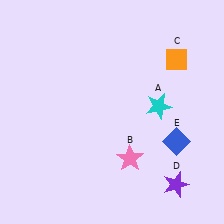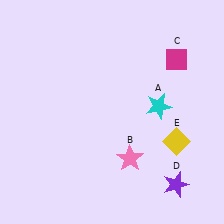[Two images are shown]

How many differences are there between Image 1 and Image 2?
There are 2 differences between the two images.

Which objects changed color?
C changed from orange to magenta. E changed from blue to yellow.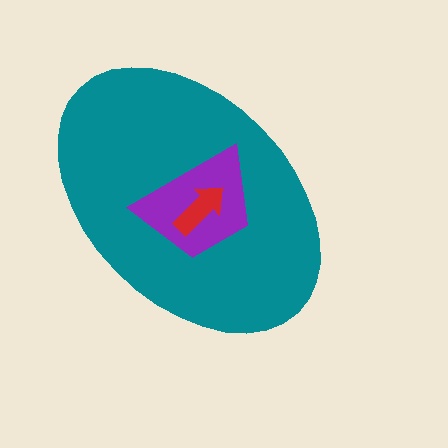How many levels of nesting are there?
3.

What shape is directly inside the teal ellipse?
The purple trapezoid.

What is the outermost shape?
The teal ellipse.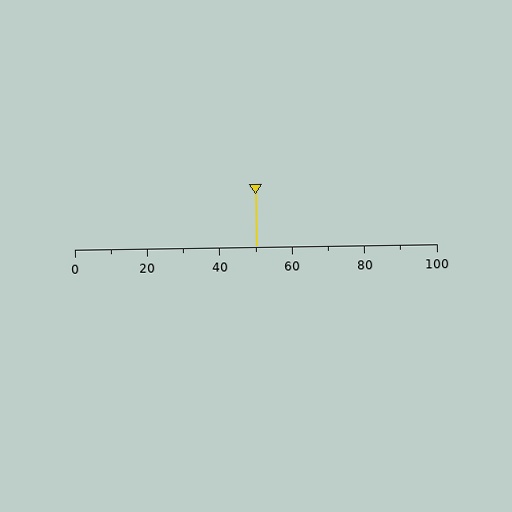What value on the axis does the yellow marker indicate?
The marker indicates approximately 50.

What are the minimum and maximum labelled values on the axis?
The axis runs from 0 to 100.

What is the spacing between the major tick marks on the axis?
The major ticks are spaced 20 apart.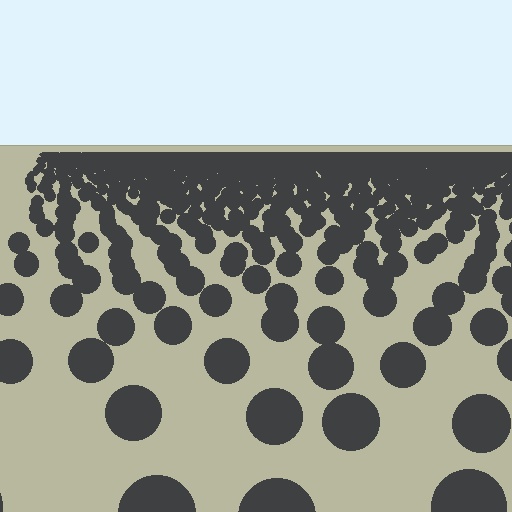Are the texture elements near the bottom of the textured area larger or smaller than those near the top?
Larger. Near the bottom, elements are closer to the viewer and appear at a bigger on-screen size.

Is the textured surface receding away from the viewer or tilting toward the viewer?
The surface is receding away from the viewer. Texture elements get smaller and denser toward the top.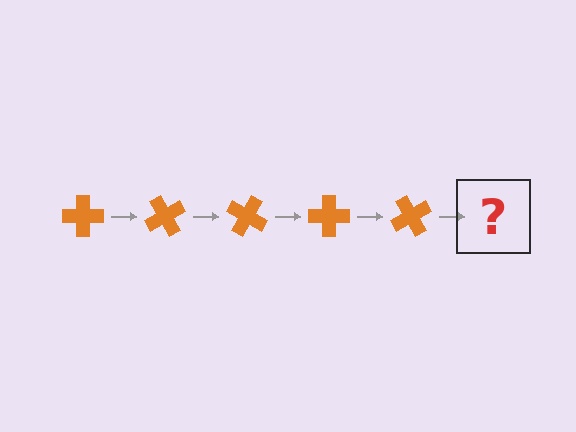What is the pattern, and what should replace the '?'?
The pattern is that the cross rotates 60 degrees each step. The '?' should be an orange cross rotated 300 degrees.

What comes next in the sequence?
The next element should be an orange cross rotated 300 degrees.